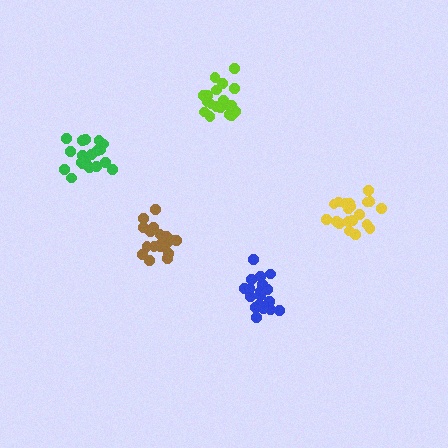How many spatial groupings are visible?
There are 5 spatial groupings.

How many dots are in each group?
Group 1: 20 dots, Group 2: 20 dots, Group 3: 20 dots, Group 4: 21 dots, Group 5: 19 dots (100 total).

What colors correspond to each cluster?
The clusters are colored: blue, brown, yellow, lime, green.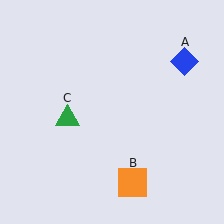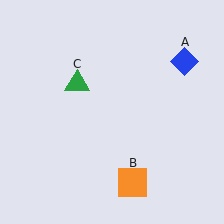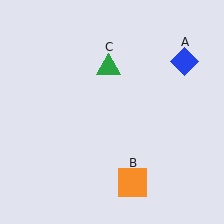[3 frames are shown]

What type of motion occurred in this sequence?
The green triangle (object C) rotated clockwise around the center of the scene.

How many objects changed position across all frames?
1 object changed position: green triangle (object C).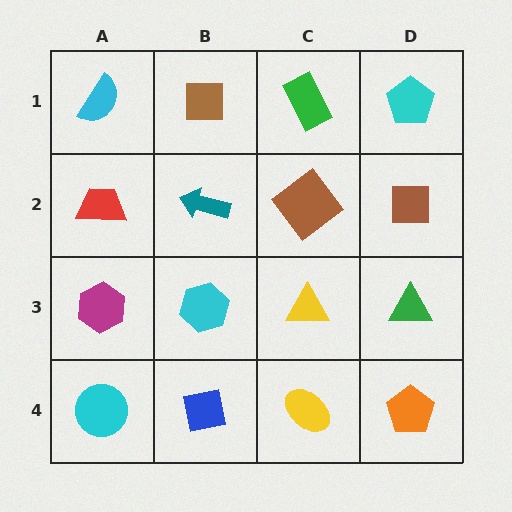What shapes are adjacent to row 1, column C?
A brown diamond (row 2, column C), a brown square (row 1, column B), a cyan pentagon (row 1, column D).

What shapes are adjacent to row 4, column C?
A yellow triangle (row 3, column C), a blue square (row 4, column B), an orange pentagon (row 4, column D).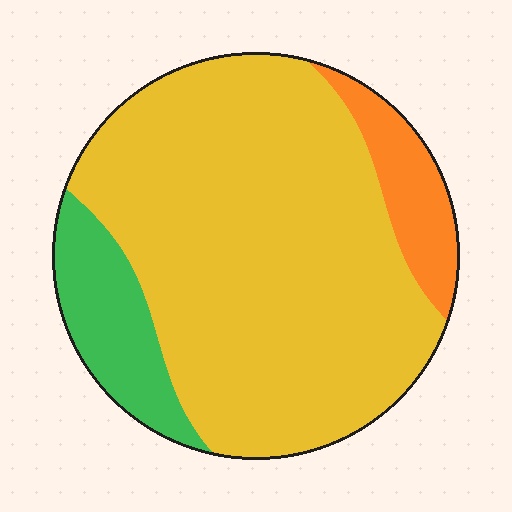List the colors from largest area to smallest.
From largest to smallest: yellow, green, orange.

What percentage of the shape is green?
Green covers 13% of the shape.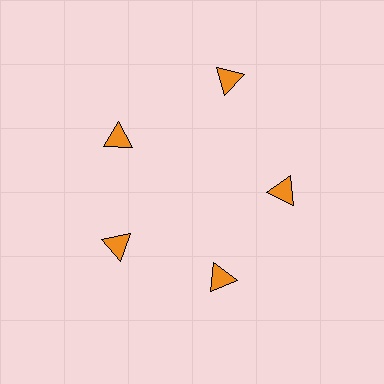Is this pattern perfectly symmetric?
No. The 5 orange triangles are arranged in a ring, but one element near the 1 o'clock position is pushed outward from the center, breaking the 5-fold rotational symmetry.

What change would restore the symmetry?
The symmetry would be restored by moving it inward, back onto the ring so that all 5 triangles sit at equal angles and equal distance from the center.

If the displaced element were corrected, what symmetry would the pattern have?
It would have 5-fold rotational symmetry — the pattern would map onto itself every 72 degrees.